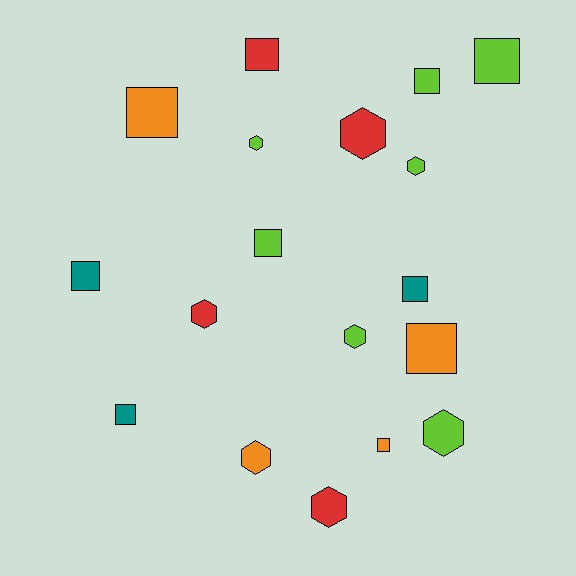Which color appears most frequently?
Lime, with 7 objects.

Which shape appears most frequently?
Square, with 10 objects.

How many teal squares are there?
There are 3 teal squares.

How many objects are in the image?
There are 18 objects.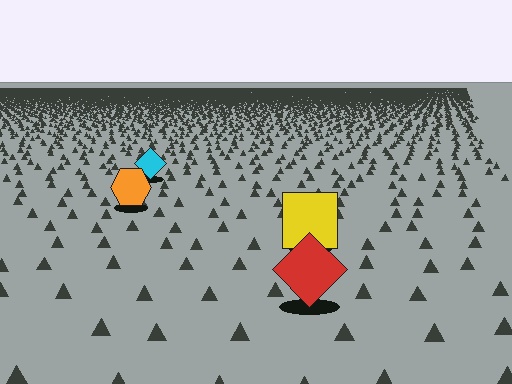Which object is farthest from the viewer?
The cyan diamond is farthest from the viewer. It appears smaller and the ground texture around it is denser.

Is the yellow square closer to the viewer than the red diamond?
No. The red diamond is closer — you can tell from the texture gradient: the ground texture is coarser near it.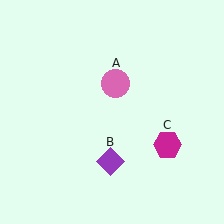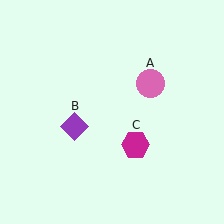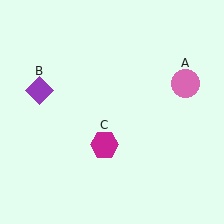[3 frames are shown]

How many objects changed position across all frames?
3 objects changed position: pink circle (object A), purple diamond (object B), magenta hexagon (object C).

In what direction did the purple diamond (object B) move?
The purple diamond (object B) moved up and to the left.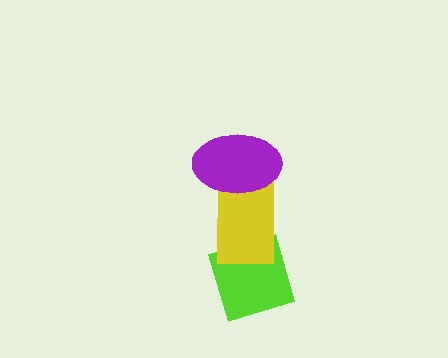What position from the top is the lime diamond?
The lime diamond is 3rd from the top.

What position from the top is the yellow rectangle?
The yellow rectangle is 2nd from the top.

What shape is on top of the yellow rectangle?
The purple ellipse is on top of the yellow rectangle.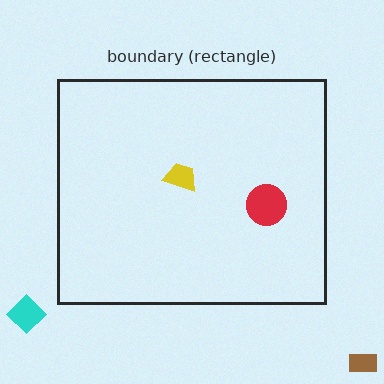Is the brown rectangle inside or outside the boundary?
Outside.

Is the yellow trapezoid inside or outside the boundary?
Inside.